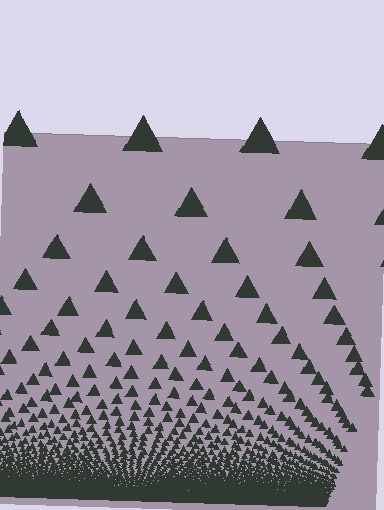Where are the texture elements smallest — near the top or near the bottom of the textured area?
Near the bottom.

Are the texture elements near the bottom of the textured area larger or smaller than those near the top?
Smaller. The gradient is inverted — elements near the bottom are smaller and denser.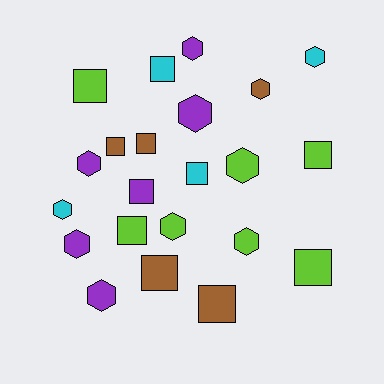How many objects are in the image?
There are 22 objects.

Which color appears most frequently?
Lime, with 7 objects.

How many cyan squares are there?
There are 2 cyan squares.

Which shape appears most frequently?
Square, with 11 objects.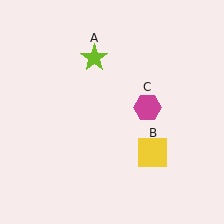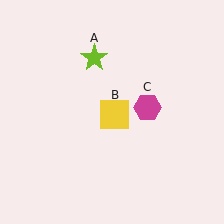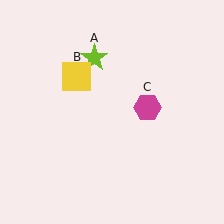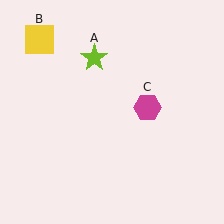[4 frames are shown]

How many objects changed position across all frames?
1 object changed position: yellow square (object B).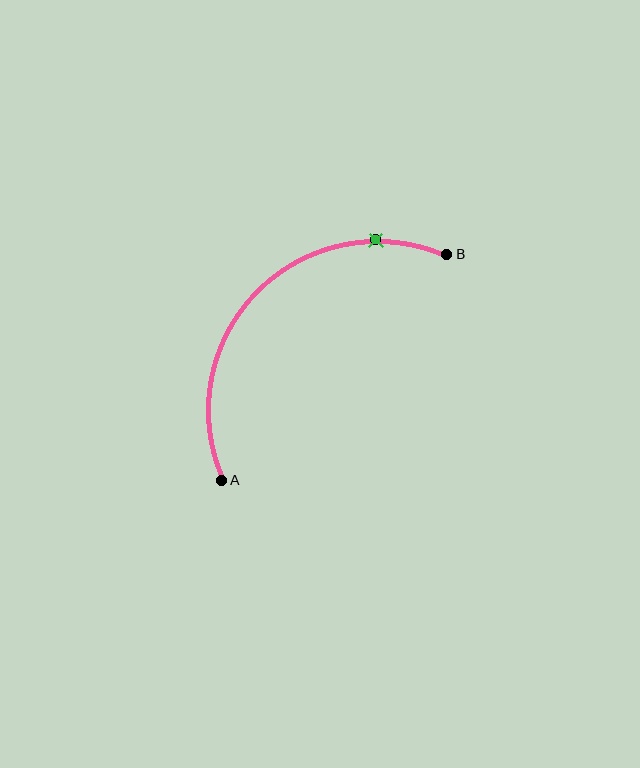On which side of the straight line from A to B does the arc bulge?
The arc bulges above and to the left of the straight line connecting A and B.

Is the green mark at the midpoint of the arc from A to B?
No. The green mark lies on the arc but is closer to endpoint B. The arc midpoint would be at the point on the curve equidistant along the arc from both A and B.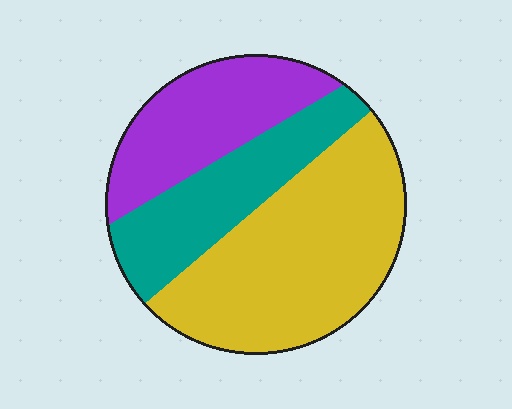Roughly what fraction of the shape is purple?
Purple takes up between a sixth and a third of the shape.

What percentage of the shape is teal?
Teal takes up between a quarter and a half of the shape.